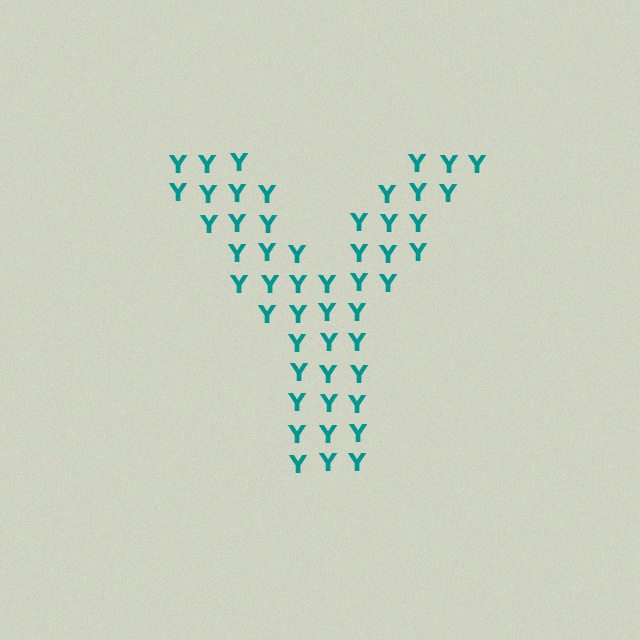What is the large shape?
The large shape is the letter Y.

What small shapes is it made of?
It is made of small letter Y's.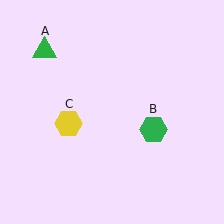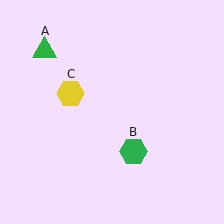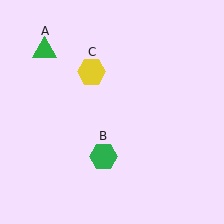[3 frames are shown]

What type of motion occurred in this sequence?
The green hexagon (object B), yellow hexagon (object C) rotated clockwise around the center of the scene.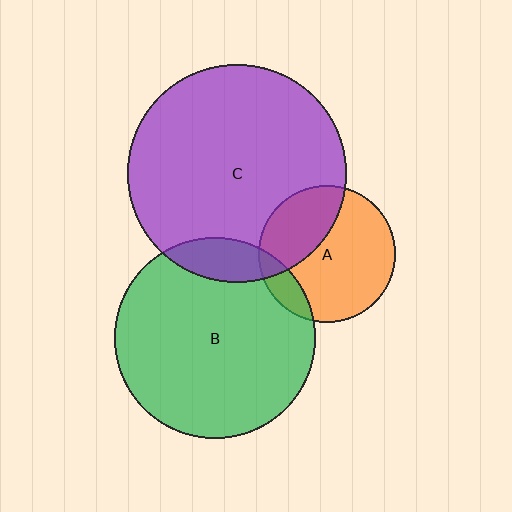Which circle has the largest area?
Circle C (purple).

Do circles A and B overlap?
Yes.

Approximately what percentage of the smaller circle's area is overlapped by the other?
Approximately 10%.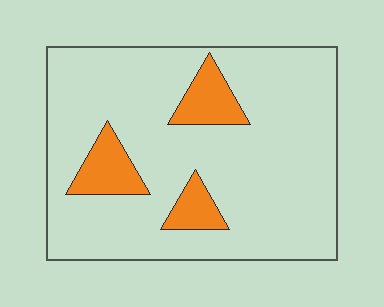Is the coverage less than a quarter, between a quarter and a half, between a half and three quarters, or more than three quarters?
Less than a quarter.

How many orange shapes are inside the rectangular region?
3.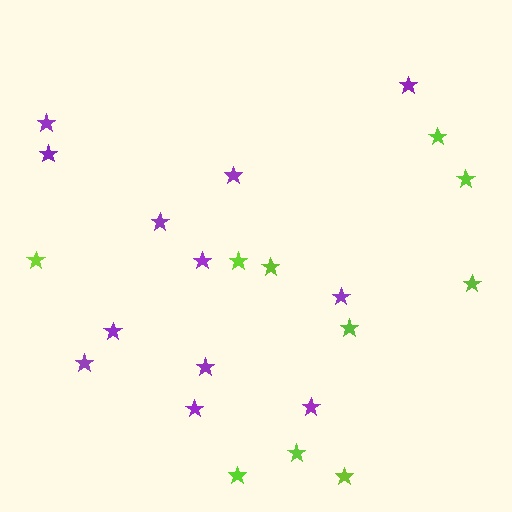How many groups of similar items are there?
There are 2 groups: one group of lime stars (10) and one group of purple stars (12).